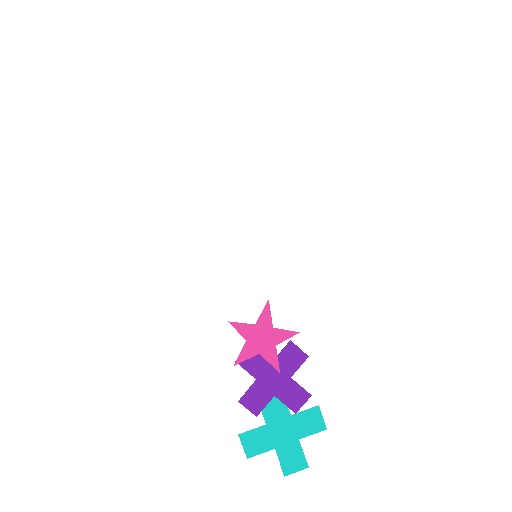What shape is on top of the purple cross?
The pink star is on top of the purple cross.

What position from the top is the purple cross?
The purple cross is 2nd from the top.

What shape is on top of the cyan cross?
The purple cross is on top of the cyan cross.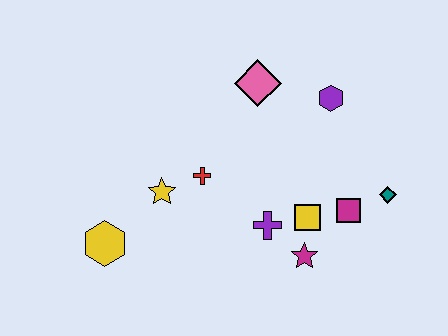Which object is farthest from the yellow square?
The yellow hexagon is farthest from the yellow square.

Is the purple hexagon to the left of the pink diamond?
No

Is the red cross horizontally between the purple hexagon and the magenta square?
No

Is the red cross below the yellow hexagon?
No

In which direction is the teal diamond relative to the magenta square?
The teal diamond is to the right of the magenta square.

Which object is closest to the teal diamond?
The magenta square is closest to the teal diamond.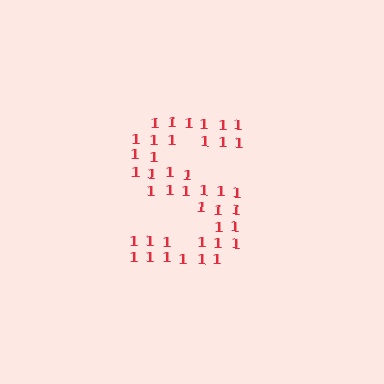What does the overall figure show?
The overall figure shows the letter S.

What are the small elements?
The small elements are digit 1's.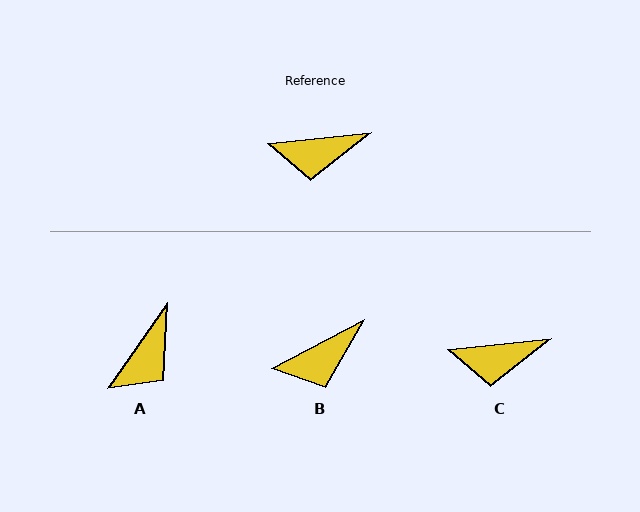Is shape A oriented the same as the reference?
No, it is off by about 49 degrees.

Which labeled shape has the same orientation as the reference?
C.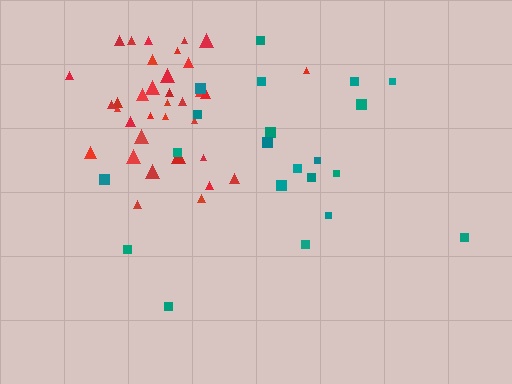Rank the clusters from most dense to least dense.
red, teal.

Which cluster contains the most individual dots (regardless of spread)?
Red (35).